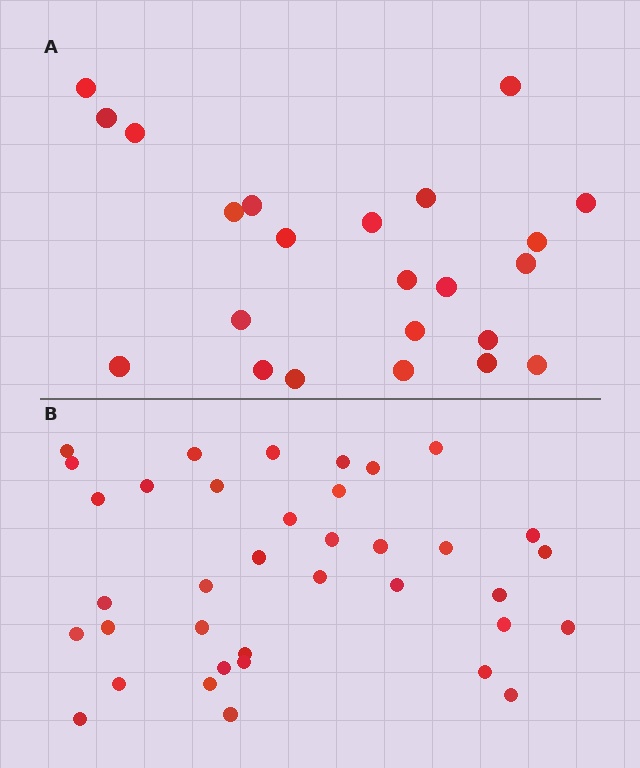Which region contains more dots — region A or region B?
Region B (the bottom region) has more dots.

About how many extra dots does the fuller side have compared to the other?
Region B has approximately 15 more dots than region A.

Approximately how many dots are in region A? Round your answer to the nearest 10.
About 20 dots. (The exact count is 23, which rounds to 20.)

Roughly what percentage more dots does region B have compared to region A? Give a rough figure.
About 60% more.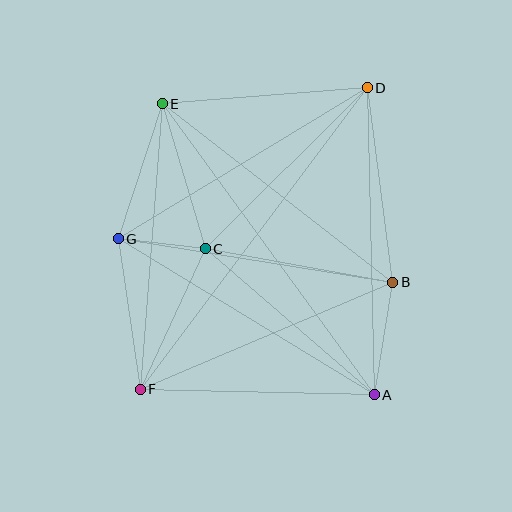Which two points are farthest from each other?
Points D and F are farthest from each other.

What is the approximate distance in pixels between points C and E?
The distance between C and E is approximately 151 pixels.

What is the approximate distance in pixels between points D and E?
The distance between D and E is approximately 206 pixels.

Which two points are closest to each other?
Points C and G are closest to each other.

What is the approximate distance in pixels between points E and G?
The distance between E and G is approximately 142 pixels.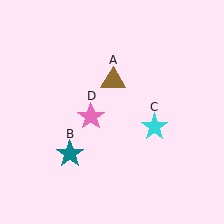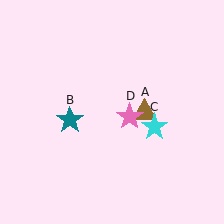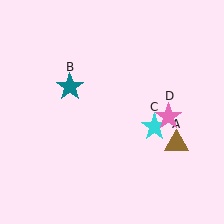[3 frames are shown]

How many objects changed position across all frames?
3 objects changed position: brown triangle (object A), teal star (object B), pink star (object D).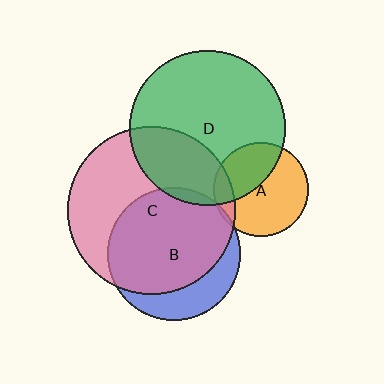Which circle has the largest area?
Circle C (pink).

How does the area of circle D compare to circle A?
Approximately 2.7 times.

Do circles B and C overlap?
Yes.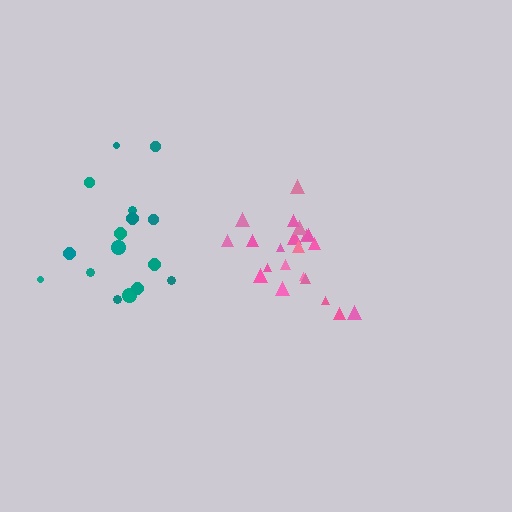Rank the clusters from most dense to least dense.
pink, teal.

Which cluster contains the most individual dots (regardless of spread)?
Pink (21).